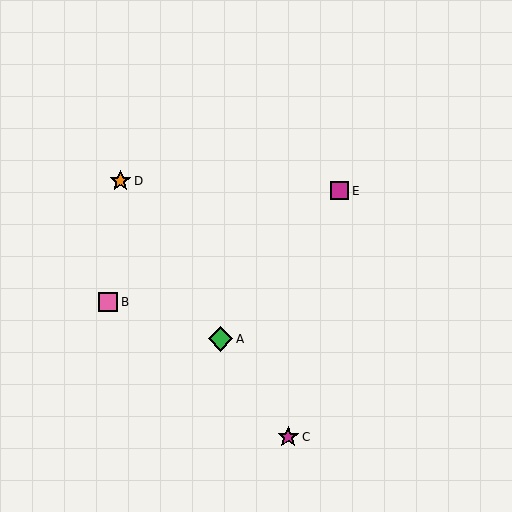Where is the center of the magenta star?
The center of the magenta star is at (288, 437).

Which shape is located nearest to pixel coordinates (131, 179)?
The orange star (labeled D) at (120, 181) is nearest to that location.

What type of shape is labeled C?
Shape C is a magenta star.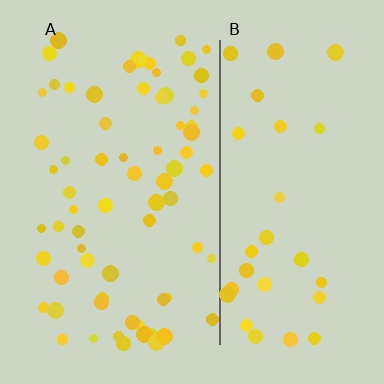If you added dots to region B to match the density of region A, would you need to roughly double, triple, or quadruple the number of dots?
Approximately double.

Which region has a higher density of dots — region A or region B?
A (the left).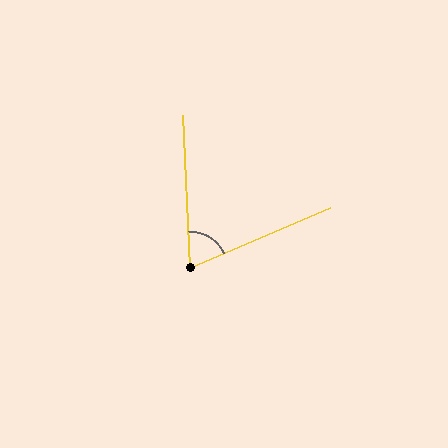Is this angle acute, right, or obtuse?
It is acute.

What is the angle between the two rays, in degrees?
Approximately 69 degrees.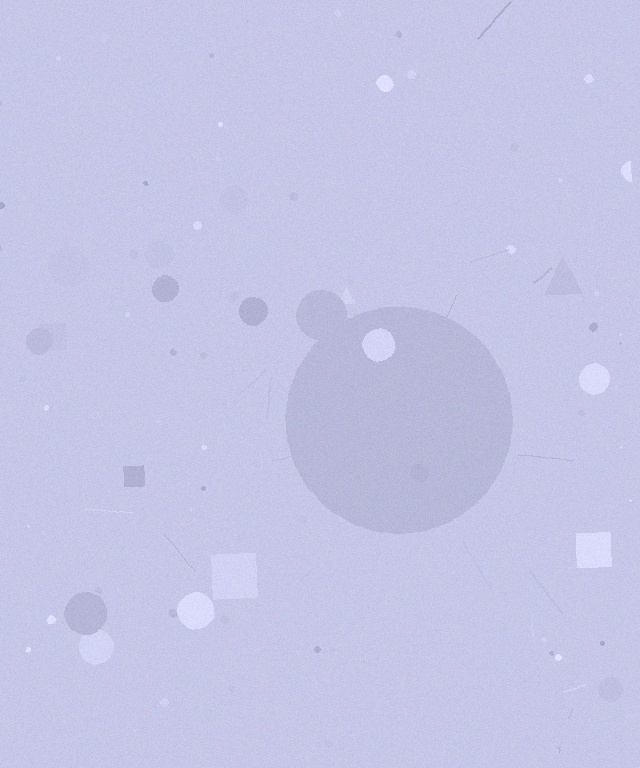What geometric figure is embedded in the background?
A circle is embedded in the background.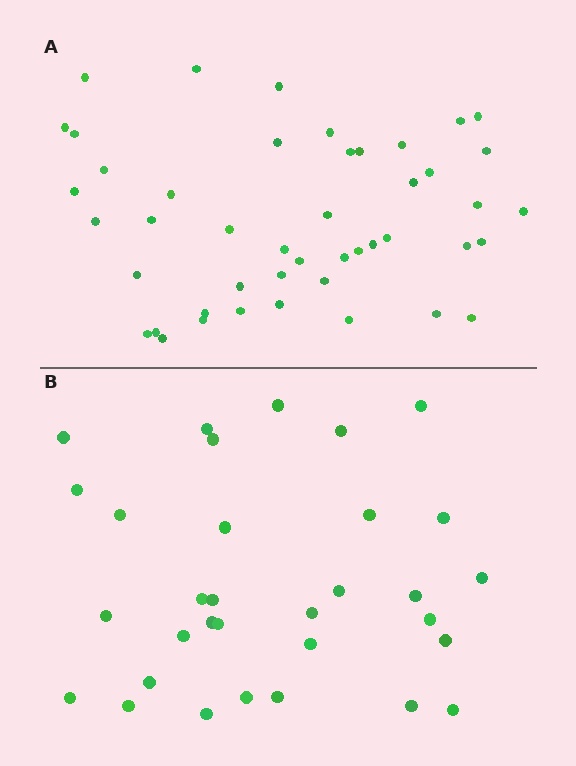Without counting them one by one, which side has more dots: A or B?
Region A (the top region) has more dots.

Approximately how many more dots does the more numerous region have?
Region A has approximately 15 more dots than region B.